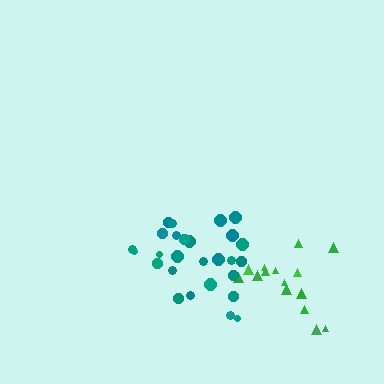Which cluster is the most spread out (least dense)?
Green.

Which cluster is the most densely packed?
Teal.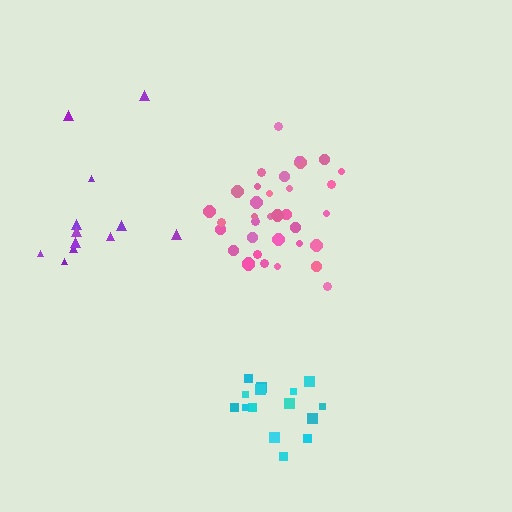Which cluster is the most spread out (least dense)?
Purple.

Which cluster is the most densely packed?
Pink.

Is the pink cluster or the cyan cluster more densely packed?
Pink.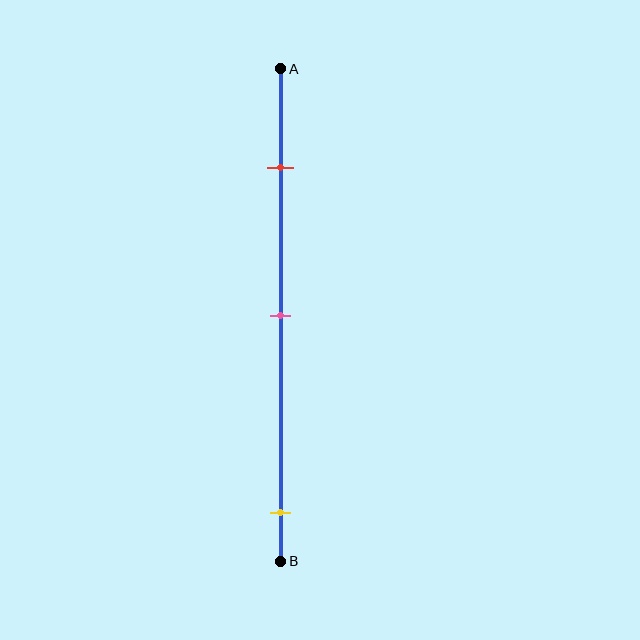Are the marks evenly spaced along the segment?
No, the marks are not evenly spaced.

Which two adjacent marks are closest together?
The red and pink marks are the closest adjacent pair.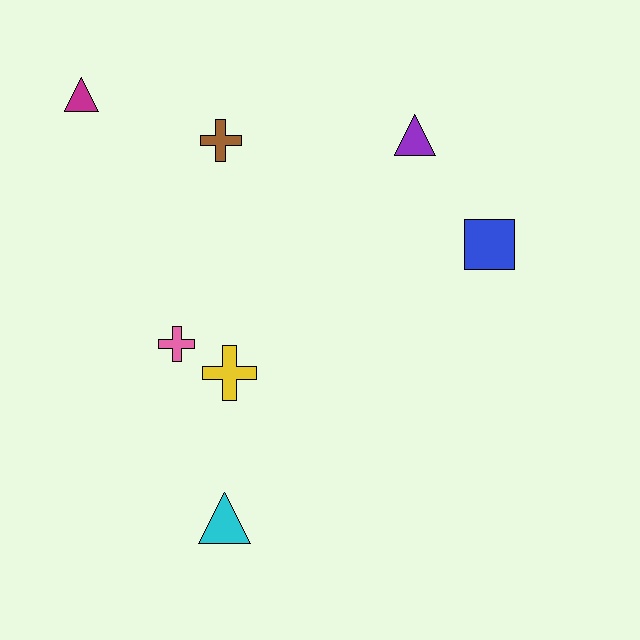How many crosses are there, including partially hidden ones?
There are 3 crosses.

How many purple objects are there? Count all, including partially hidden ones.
There is 1 purple object.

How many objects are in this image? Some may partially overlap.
There are 7 objects.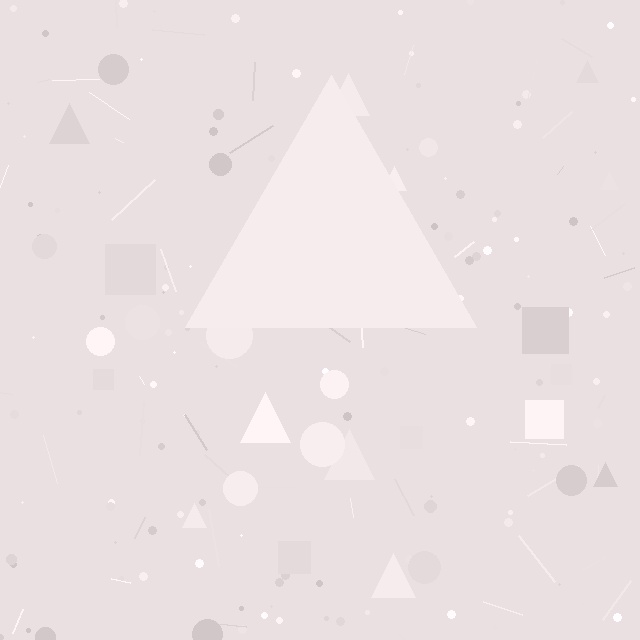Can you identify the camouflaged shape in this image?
The camouflaged shape is a triangle.